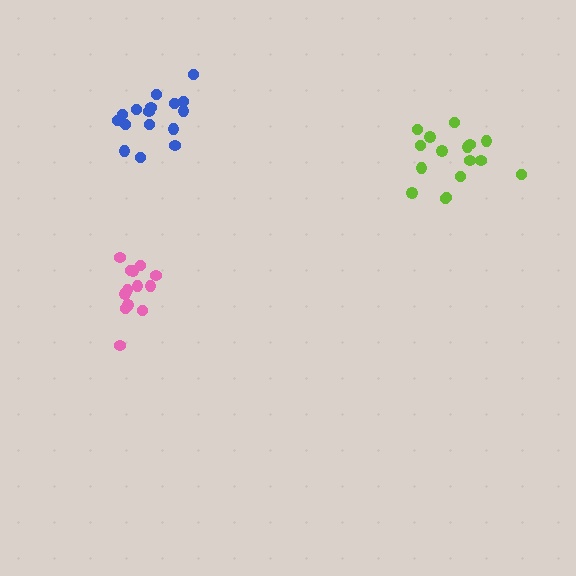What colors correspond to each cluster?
The clusters are colored: pink, lime, blue.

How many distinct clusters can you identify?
There are 3 distinct clusters.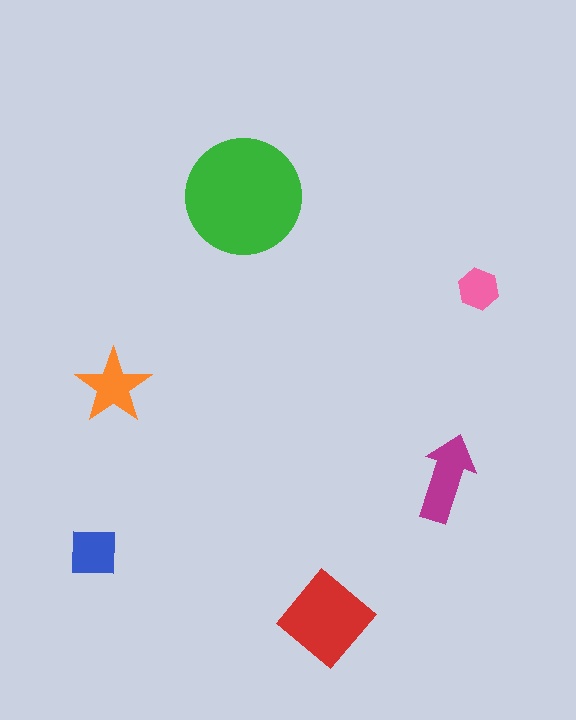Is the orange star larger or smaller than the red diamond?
Smaller.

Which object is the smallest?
The pink hexagon.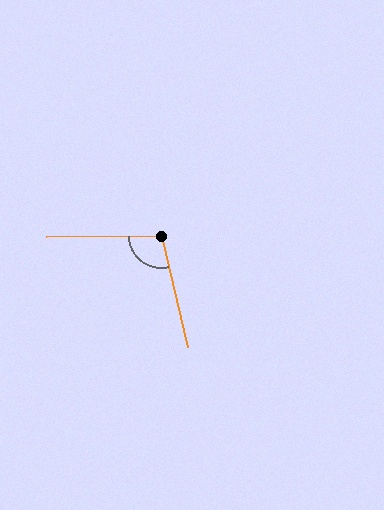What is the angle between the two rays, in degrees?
Approximately 102 degrees.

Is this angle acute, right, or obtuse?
It is obtuse.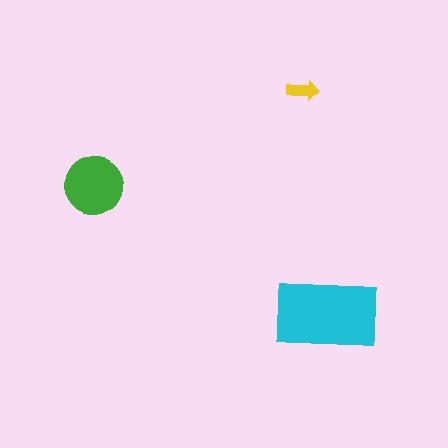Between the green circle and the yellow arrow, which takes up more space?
The green circle.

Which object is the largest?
The cyan rectangle.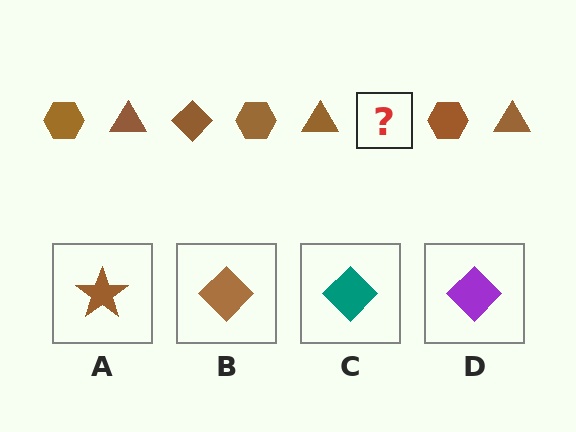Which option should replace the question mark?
Option B.